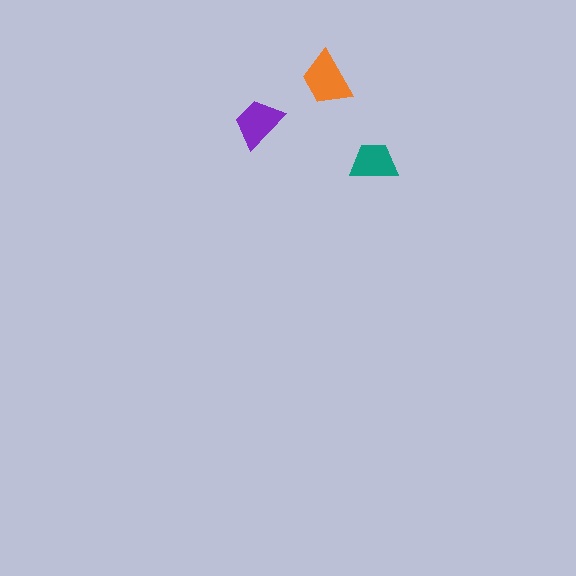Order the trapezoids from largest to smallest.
the orange one, the purple one, the teal one.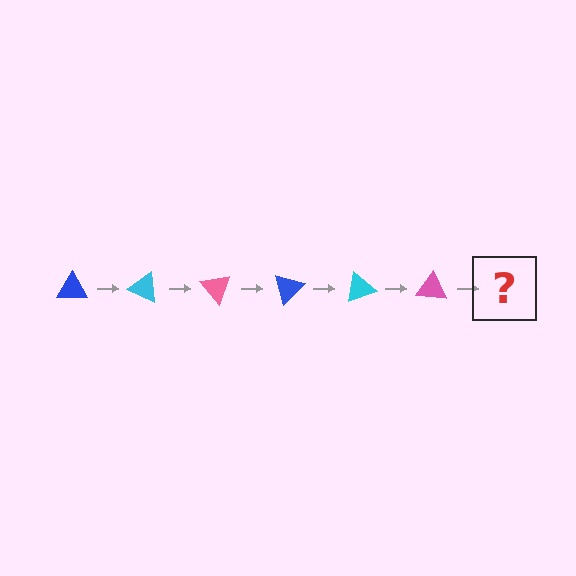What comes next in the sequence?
The next element should be a blue triangle, rotated 150 degrees from the start.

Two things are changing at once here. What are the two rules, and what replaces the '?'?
The two rules are that it rotates 25 degrees each step and the color cycles through blue, cyan, and pink. The '?' should be a blue triangle, rotated 150 degrees from the start.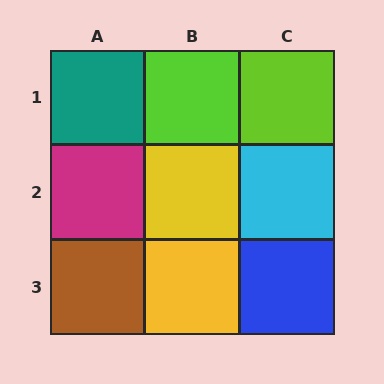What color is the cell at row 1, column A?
Teal.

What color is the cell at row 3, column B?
Yellow.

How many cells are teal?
1 cell is teal.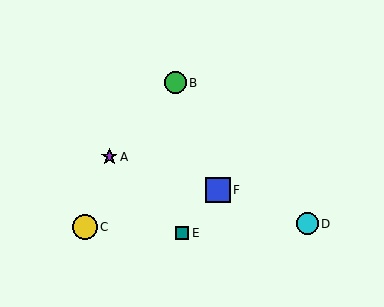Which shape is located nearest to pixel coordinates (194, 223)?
The teal square (labeled E) at (182, 233) is nearest to that location.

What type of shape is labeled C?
Shape C is a yellow circle.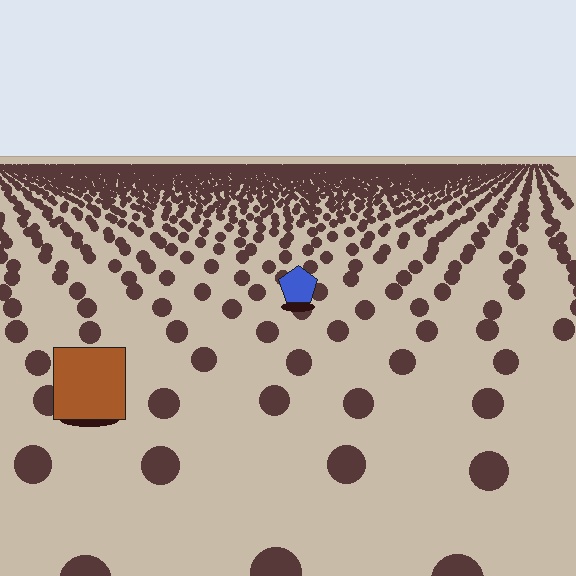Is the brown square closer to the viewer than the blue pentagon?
Yes. The brown square is closer — you can tell from the texture gradient: the ground texture is coarser near it.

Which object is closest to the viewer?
The brown square is closest. The texture marks near it are larger and more spread out.